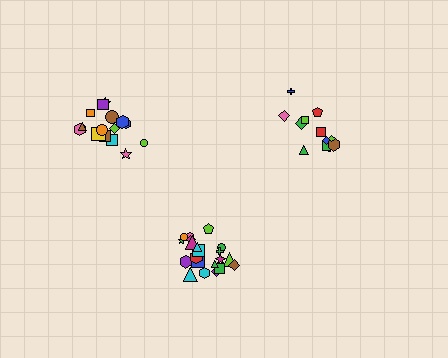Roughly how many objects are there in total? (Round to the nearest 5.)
Roughly 50 objects in total.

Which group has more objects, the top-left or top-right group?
The top-left group.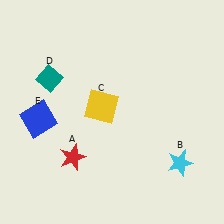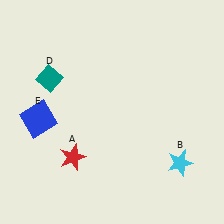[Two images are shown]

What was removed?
The yellow square (C) was removed in Image 2.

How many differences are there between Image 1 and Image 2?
There is 1 difference between the two images.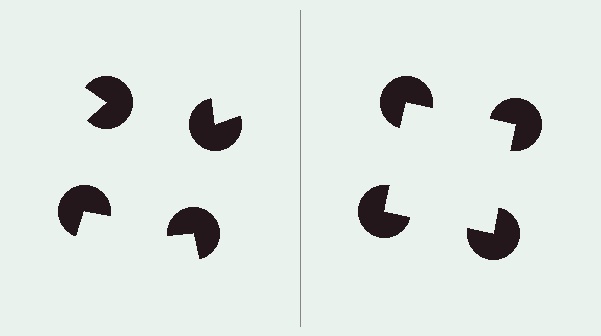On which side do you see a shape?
An illusory square appears on the right side. On the left side the wedge cuts are rotated, so no coherent shape forms.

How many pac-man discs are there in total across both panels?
8 — 4 on each side.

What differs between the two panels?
The pac-man discs are positioned identically on both sides; only the wedge orientations differ. On the right they align to a square; on the left they are misaligned.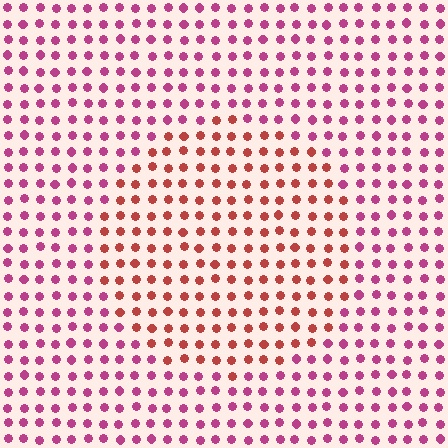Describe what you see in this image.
The image is filled with small magenta elements in a uniform arrangement. A circle-shaped region is visible where the elements are tinted to a slightly different hue, forming a subtle color boundary.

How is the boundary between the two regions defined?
The boundary is defined purely by a slight shift in hue (about 38 degrees). Spacing, size, and orientation are identical on both sides.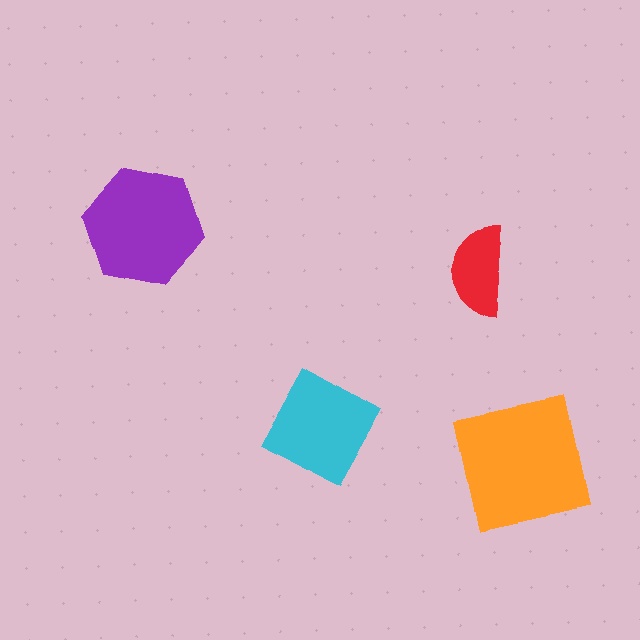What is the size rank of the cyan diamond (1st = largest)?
3rd.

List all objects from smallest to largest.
The red semicircle, the cyan diamond, the purple hexagon, the orange square.